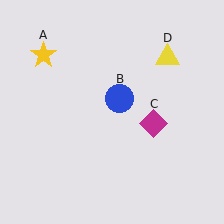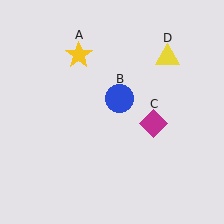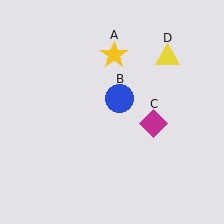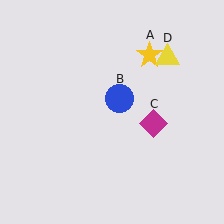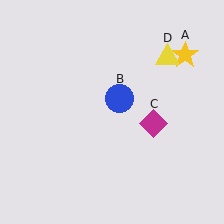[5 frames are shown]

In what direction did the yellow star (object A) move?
The yellow star (object A) moved right.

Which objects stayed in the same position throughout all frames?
Blue circle (object B) and magenta diamond (object C) and yellow triangle (object D) remained stationary.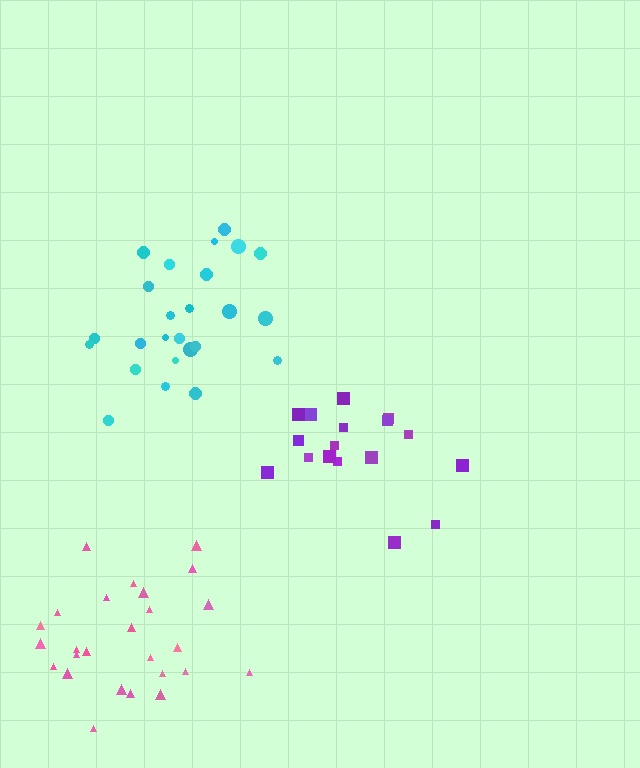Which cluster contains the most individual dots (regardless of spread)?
Pink (26).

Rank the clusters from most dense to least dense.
cyan, pink, purple.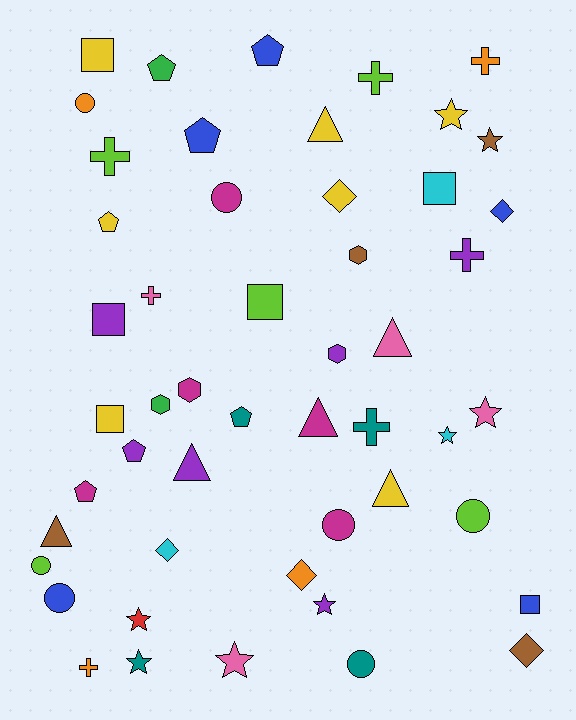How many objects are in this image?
There are 50 objects.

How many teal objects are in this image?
There are 4 teal objects.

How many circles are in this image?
There are 7 circles.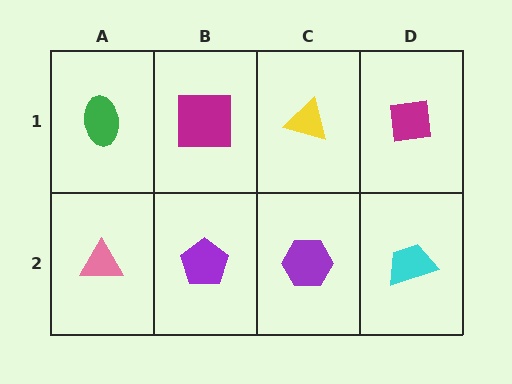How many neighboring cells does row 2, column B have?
3.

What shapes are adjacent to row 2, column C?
A yellow triangle (row 1, column C), a purple pentagon (row 2, column B), a cyan trapezoid (row 2, column D).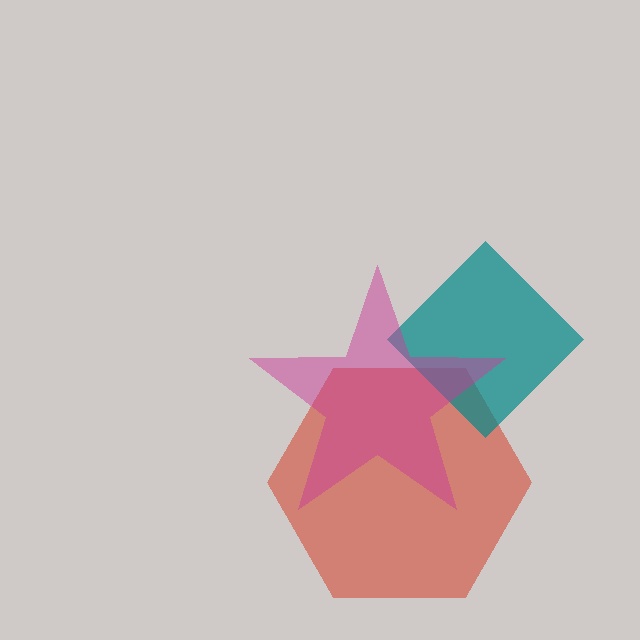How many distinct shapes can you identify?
There are 3 distinct shapes: a red hexagon, a teal diamond, a magenta star.